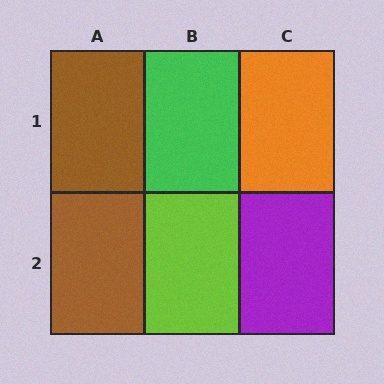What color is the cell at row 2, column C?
Purple.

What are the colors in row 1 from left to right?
Brown, green, orange.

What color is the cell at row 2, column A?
Brown.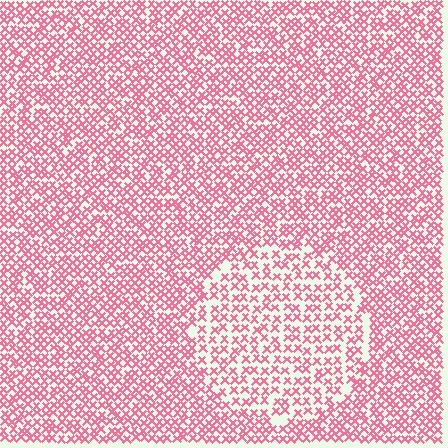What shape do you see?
I see a circle.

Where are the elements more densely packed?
The elements are more densely packed outside the circle boundary.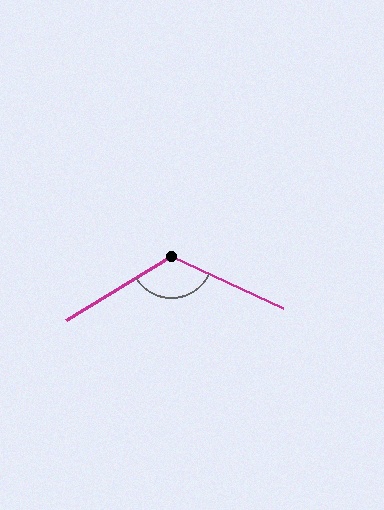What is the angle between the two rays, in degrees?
Approximately 124 degrees.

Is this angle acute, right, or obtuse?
It is obtuse.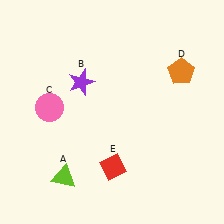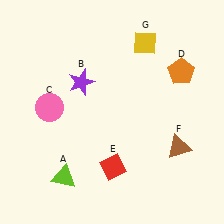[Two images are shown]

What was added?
A brown triangle (F), a yellow diamond (G) were added in Image 2.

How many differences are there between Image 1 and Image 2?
There are 2 differences between the two images.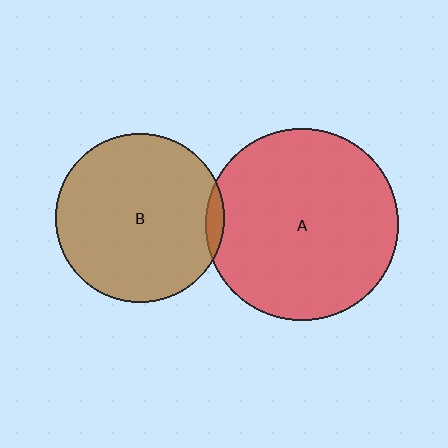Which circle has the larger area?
Circle A (red).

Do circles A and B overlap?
Yes.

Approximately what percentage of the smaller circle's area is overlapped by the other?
Approximately 5%.